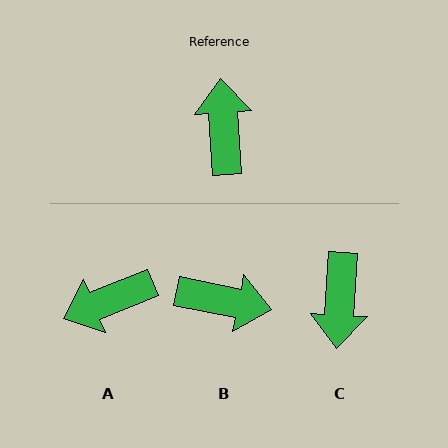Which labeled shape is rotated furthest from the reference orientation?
C, about 172 degrees away.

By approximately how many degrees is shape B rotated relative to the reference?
Approximately 105 degrees clockwise.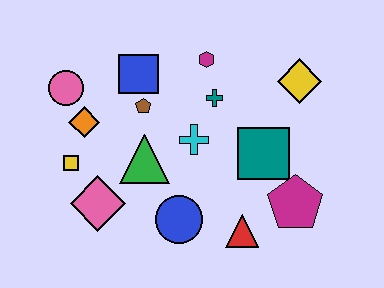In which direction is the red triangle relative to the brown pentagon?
The red triangle is below the brown pentagon.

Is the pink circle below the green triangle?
No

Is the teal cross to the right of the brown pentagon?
Yes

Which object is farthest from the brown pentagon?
The magenta pentagon is farthest from the brown pentagon.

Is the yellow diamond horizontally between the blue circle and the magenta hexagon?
No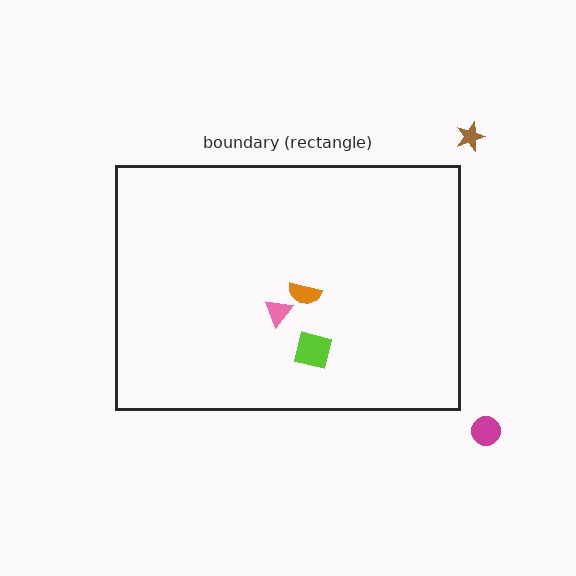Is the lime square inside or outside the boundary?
Inside.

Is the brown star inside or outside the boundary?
Outside.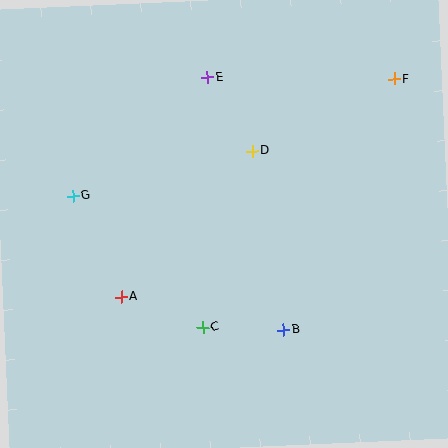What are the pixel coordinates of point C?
Point C is at (203, 327).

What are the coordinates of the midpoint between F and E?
The midpoint between F and E is at (301, 78).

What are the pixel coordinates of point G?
Point G is at (73, 196).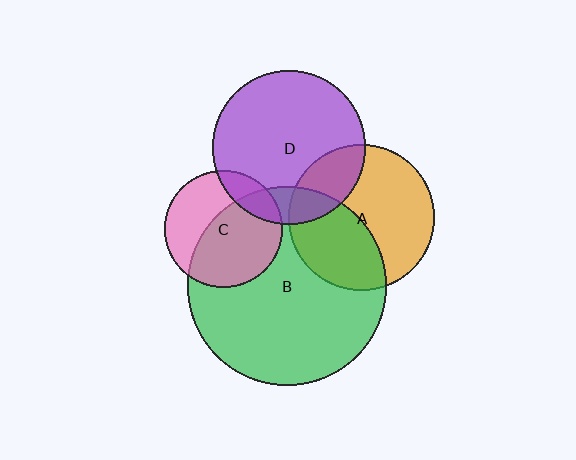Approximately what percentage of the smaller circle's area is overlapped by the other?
Approximately 40%.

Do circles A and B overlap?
Yes.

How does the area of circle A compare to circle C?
Approximately 1.5 times.